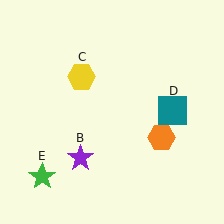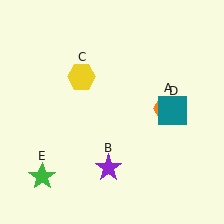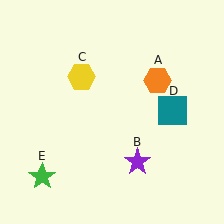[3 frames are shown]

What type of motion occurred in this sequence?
The orange hexagon (object A), purple star (object B) rotated counterclockwise around the center of the scene.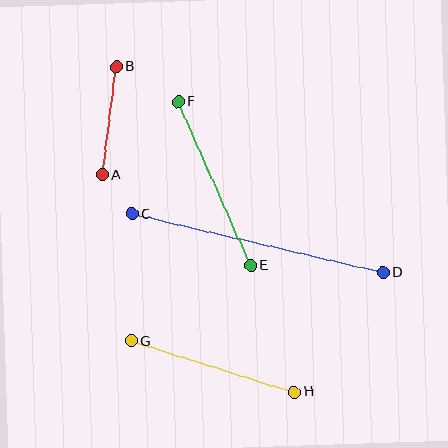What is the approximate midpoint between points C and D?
The midpoint is at approximately (257, 243) pixels.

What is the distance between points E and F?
The distance is approximately 179 pixels.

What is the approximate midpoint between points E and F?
The midpoint is at approximately (214, 184) pixels.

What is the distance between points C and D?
The distance is approximately 258 pixels.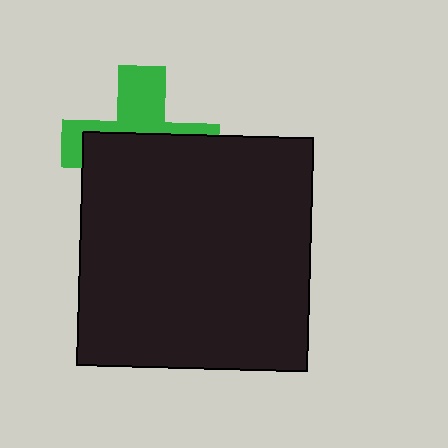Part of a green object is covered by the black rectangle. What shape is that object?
It is a cross.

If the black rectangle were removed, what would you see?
You would see the complete green cross.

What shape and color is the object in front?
The object in front is a black rectangle.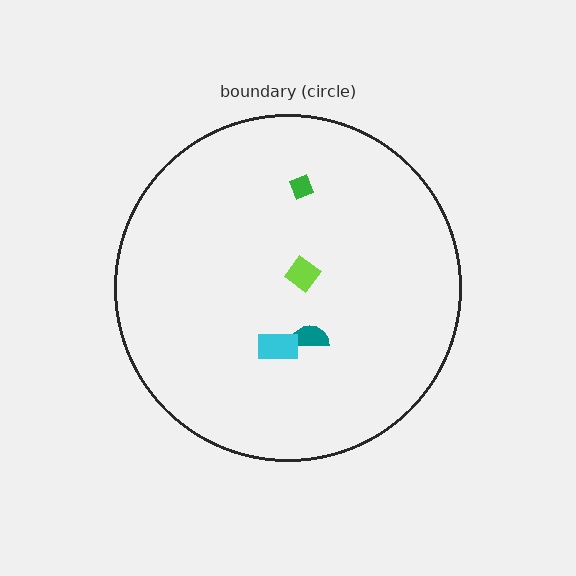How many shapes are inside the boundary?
4 inside, 0 outside.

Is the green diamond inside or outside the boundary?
Inside.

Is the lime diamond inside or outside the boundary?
Inside.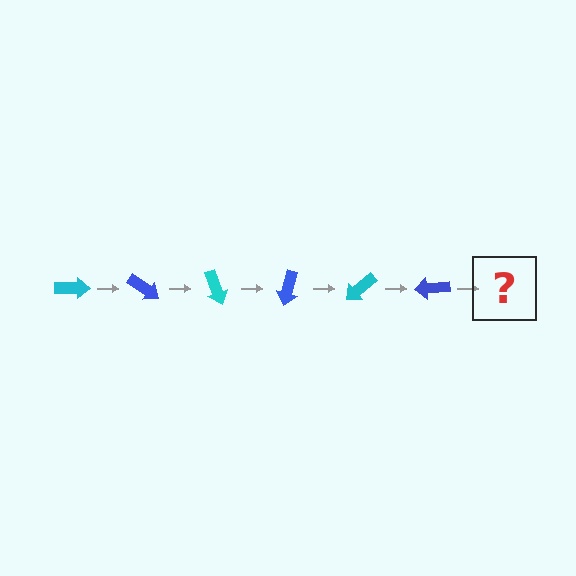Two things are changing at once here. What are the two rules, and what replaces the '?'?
The two rules are that it rotates 35 degrees each step and the color cycles through cyan and blue. The '?' should be a cyan arrow, rotated 210 degrees from the start.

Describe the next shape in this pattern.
It should be a cyan arrow, rotated 210 degrees from the start.